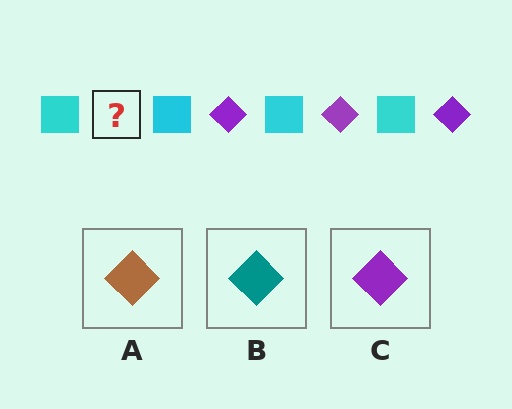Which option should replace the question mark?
Option C.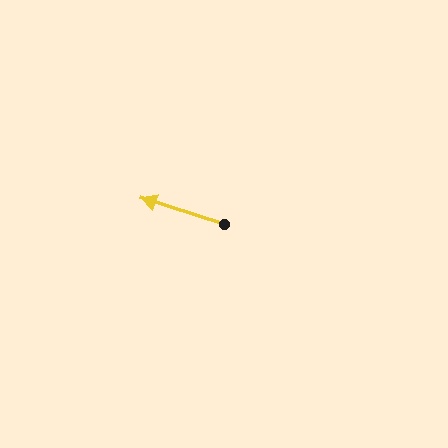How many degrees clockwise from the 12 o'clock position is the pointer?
Approximately 288 degrees.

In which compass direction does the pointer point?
West.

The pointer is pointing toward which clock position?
Roughly 10 o'clock.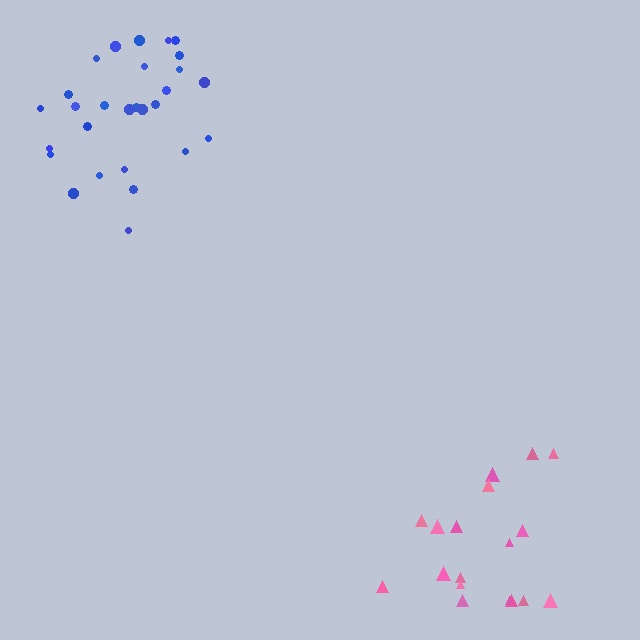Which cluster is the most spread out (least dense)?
Pink.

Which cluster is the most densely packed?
Blue.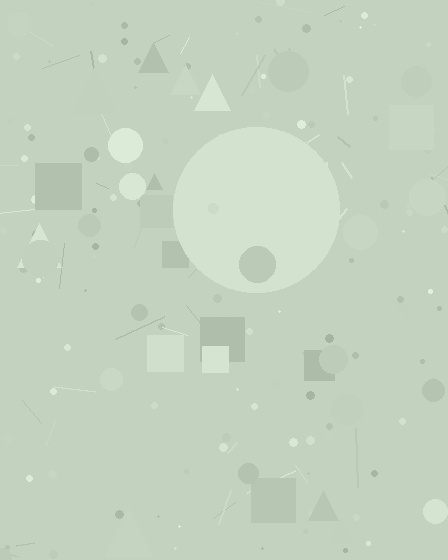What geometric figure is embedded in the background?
A circle is embedded in the background.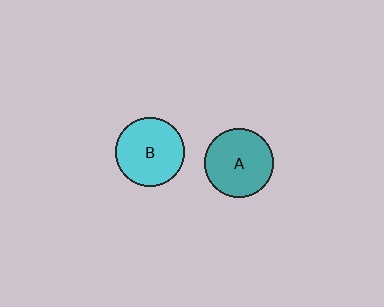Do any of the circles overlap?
No, none of the circles overlap.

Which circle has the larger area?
Circle B (cyan).